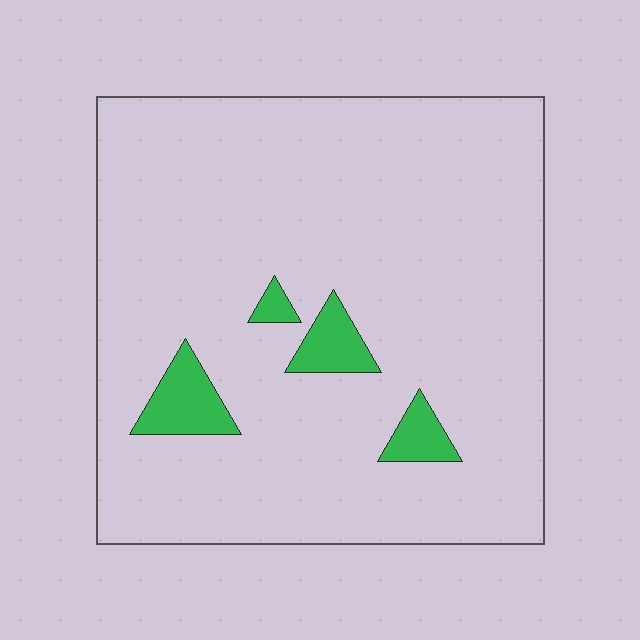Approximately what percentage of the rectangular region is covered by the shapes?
Approximately 5%.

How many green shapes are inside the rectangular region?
4.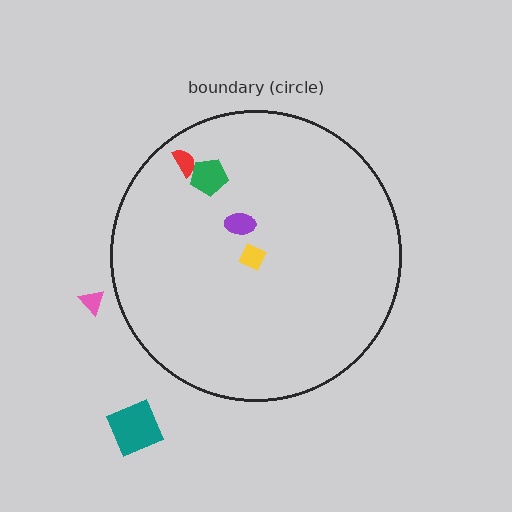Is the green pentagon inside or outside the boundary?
Inside.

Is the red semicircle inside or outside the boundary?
Inside.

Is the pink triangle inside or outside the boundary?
Outside.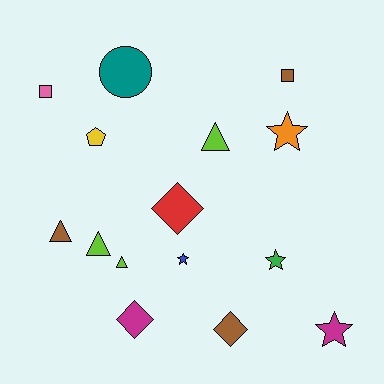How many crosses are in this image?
There are no crosses.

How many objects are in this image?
There are 15 objects.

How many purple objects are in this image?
There are no purple objects.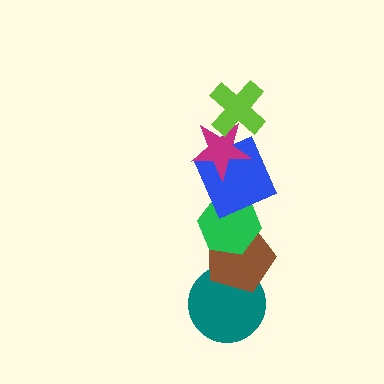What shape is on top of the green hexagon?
The blue square is on top of the green hexagon.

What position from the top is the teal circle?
The teal circle is 6th from the top.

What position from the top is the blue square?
The blue square is 3rd from the top.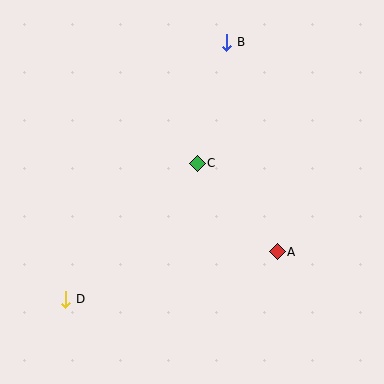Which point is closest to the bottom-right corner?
Point A is closest to the bottom-right corner.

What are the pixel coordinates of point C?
Point C is at (197, 163).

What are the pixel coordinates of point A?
Point A is at (277, 252).